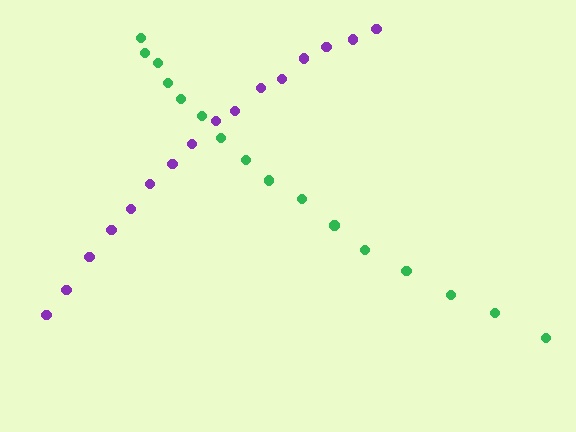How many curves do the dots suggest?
There are 2 distinct paths.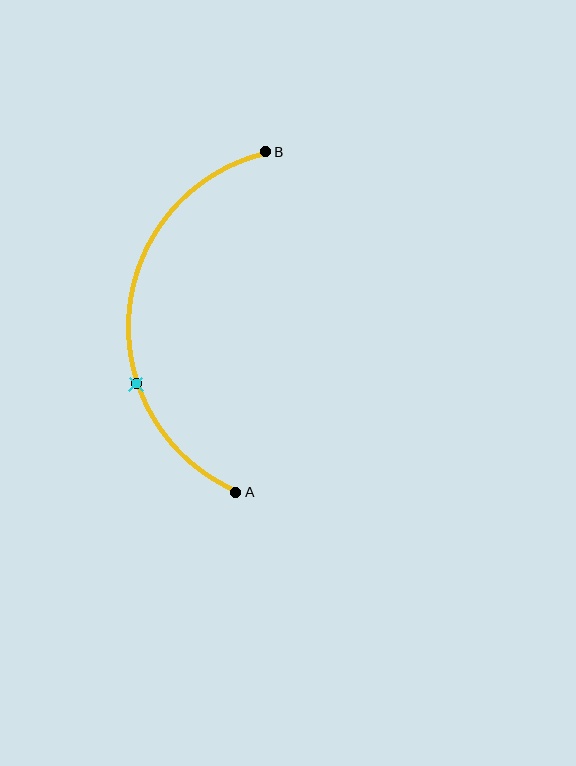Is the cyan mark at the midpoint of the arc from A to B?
No. The cyan mark lies on the arc but is closer to endpoint A. The arc midpoint would be at the point on the curve equidistant along the arc from both A and B.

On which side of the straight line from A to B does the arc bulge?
The arc bulges to the left of the straight line connecting A and B.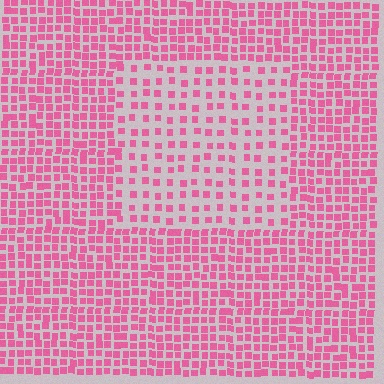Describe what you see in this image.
The image contains small pink elements arranged at two different densities. A rectangle-shaped region is visible where the elements are less densely packed than the surrounding area.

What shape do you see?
I see a rectangle.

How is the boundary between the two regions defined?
The boundary is defined by a change in element density (approximately 2.1x ratio). All elements are the same color, size, and shape.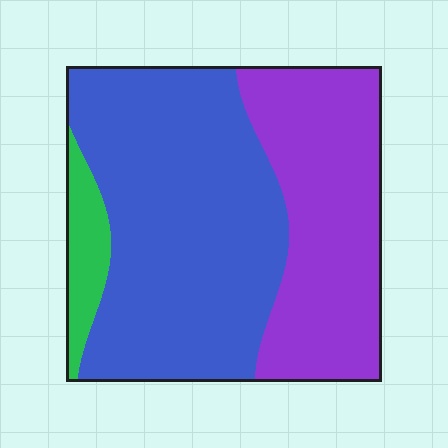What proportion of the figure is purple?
Purple covers around 35% of the figure.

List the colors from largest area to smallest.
From largest to smallest: blue, purple, green.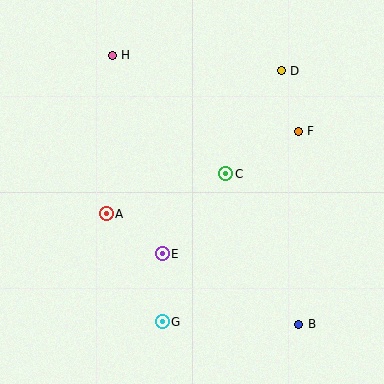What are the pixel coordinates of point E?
Point E is at (162, 254).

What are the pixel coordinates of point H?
Point H is at (112, 55).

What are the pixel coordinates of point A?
Point A is at (106, 214).